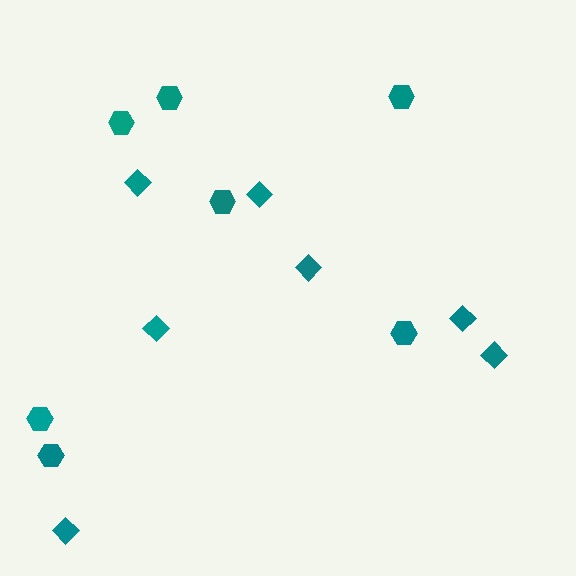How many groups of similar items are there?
There are 2 groups: one group of diamonds (7) and one group of hexagons (7).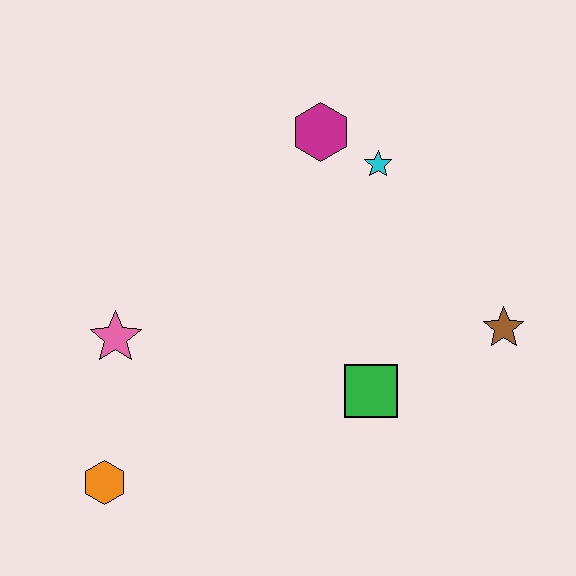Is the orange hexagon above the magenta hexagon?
No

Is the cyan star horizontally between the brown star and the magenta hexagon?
Yes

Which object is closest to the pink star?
The orange hexagon is closest to the pink star.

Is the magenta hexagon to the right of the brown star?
No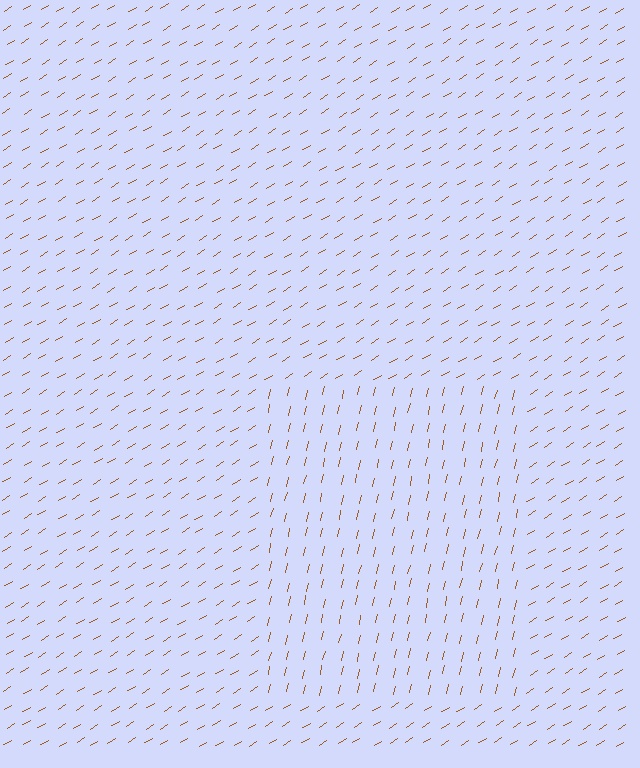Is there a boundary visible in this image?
Yes, there is a texture boundary formed by a change in line orientation.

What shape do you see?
I see a rectangle.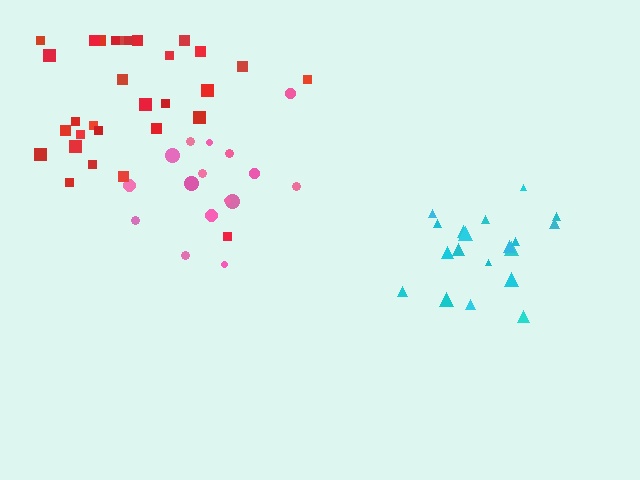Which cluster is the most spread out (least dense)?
Pink.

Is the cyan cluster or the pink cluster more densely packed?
Cyan.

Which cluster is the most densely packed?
Cyan.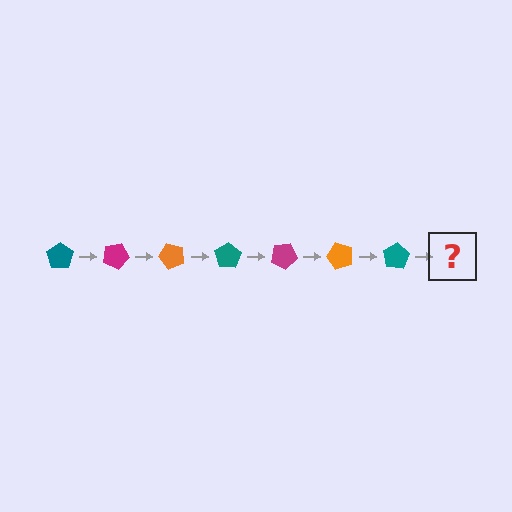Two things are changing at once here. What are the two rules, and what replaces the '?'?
The two rules are that it rotates 25 degrees each step and the color cycles through teal, magenta, and orange. The '?' should be a magenta pentagon, rotated 175 degrees from the start.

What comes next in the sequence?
The next element should be a magenta pentagon, rotated 175 degrees from the start.